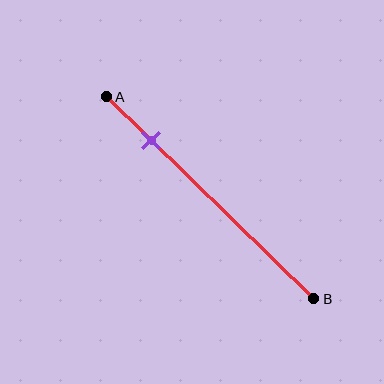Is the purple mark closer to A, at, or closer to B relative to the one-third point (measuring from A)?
The purple mark is closer to point A than the one-third point of segment AB.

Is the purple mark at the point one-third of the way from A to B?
No, the mark is at about 20% from A, not at the 33% one-third point.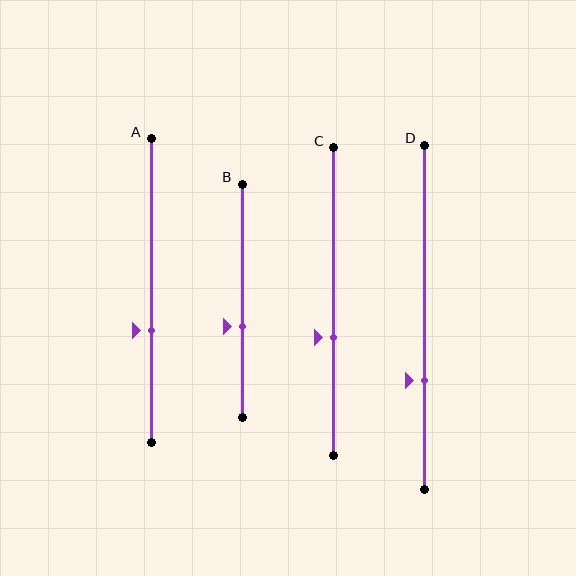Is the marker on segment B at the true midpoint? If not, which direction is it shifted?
No, the marker on segment B is shifted downward by about 11% of the segment length.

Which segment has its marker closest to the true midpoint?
Segment B has its marker closest to the true midpoint.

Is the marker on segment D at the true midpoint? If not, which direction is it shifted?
No, the marker on segment D is shifted downward by about 18% of the segment length.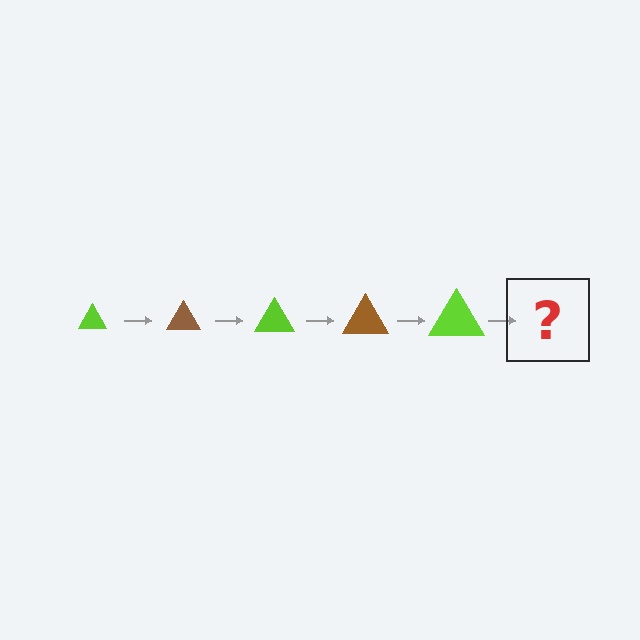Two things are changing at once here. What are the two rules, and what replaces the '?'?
The two rules are that the triangle grows larger each step and the color cycles through lime and brown. The '?' should be a brown triangle, larger than the previous one.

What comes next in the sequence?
The next element should be a brown triangle, larger than the previous one.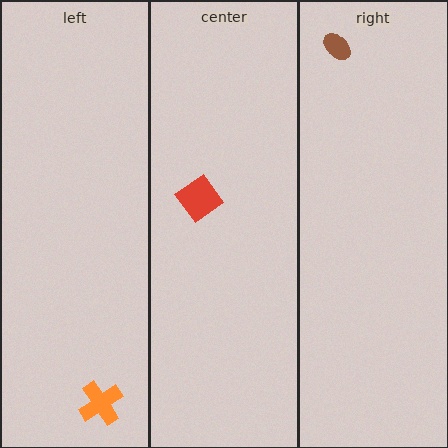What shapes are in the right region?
The brown ellipse.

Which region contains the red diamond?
The center region.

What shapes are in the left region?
The orange cross.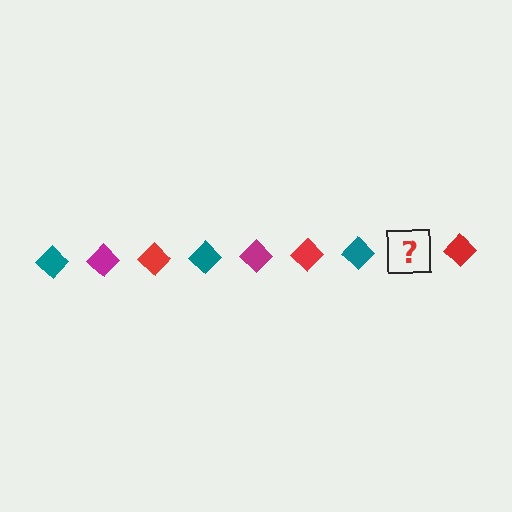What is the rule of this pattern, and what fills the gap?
The rule is that the pattern cycles through teal, magenta, red diamonds. The gap should be filled with a magenta diamond.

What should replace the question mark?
The question mark should be replaced with a magenta diamond.